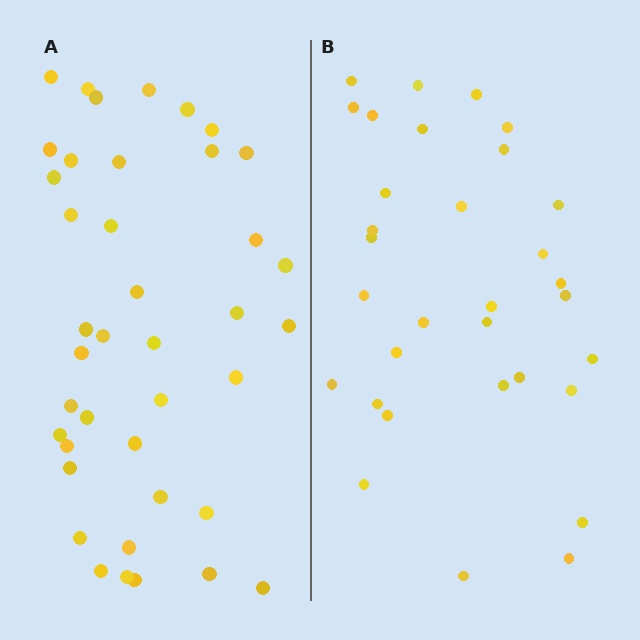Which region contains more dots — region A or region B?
Region A (the left region) has more dots.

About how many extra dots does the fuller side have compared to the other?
Region A has roughly 8 or so more dots than region B.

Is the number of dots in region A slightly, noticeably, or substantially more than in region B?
Region A has noticeably more, but not dramatically so. The ratio is roughly 1.2 to 1.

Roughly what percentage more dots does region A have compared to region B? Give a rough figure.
About 25% more.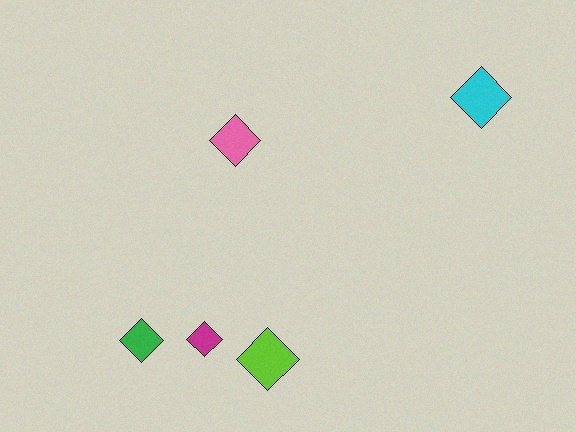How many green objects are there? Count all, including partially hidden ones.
There is 1 green object.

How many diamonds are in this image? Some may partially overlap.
There are 5 diamonds.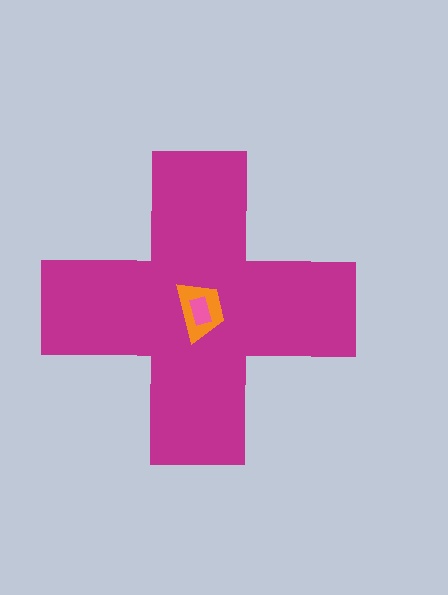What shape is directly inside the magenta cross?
The orange trapezoid.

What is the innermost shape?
The pink rectangle.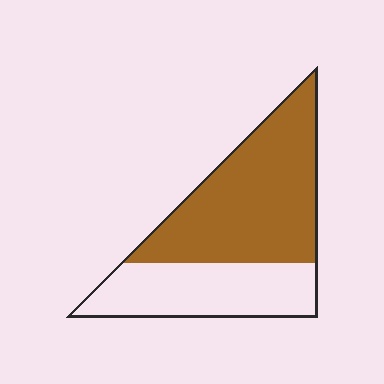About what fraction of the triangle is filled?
About three fifths (3/5).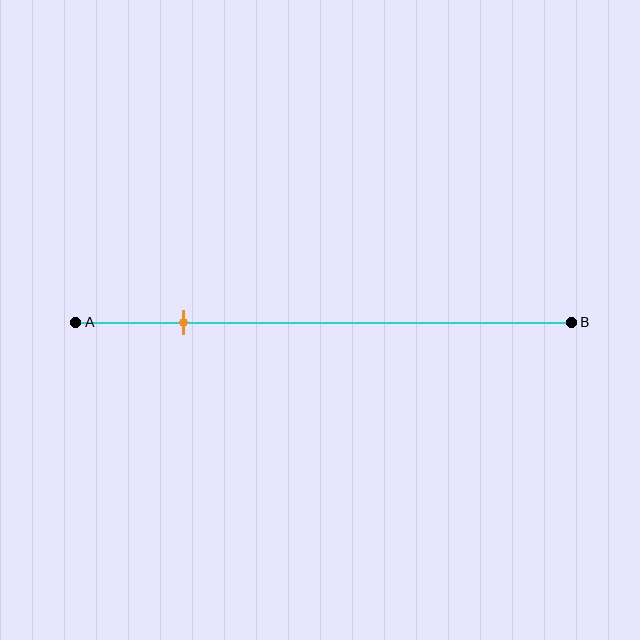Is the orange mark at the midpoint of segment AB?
No, the mark is at about 20% from A, not at the 50% midpoint.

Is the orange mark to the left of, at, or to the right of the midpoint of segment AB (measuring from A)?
The orange mark is to the left of the midpoint of segment AB.